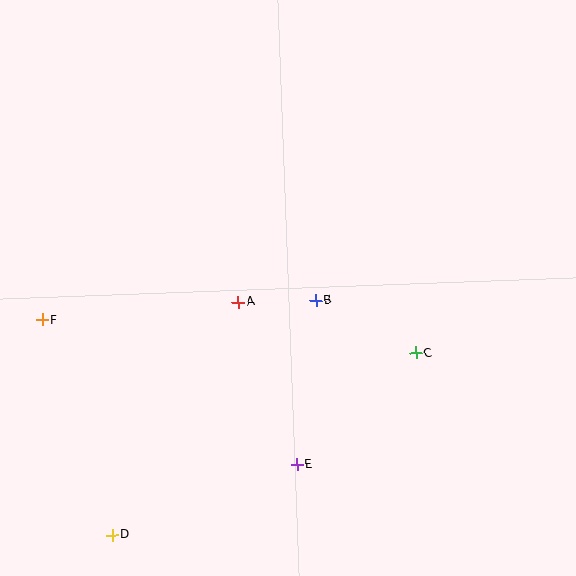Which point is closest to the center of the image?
Point B at (316, 300) is closest to the center.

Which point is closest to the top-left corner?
Point F is closest to the top-left corner.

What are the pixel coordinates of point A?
Point A is at (238, 302).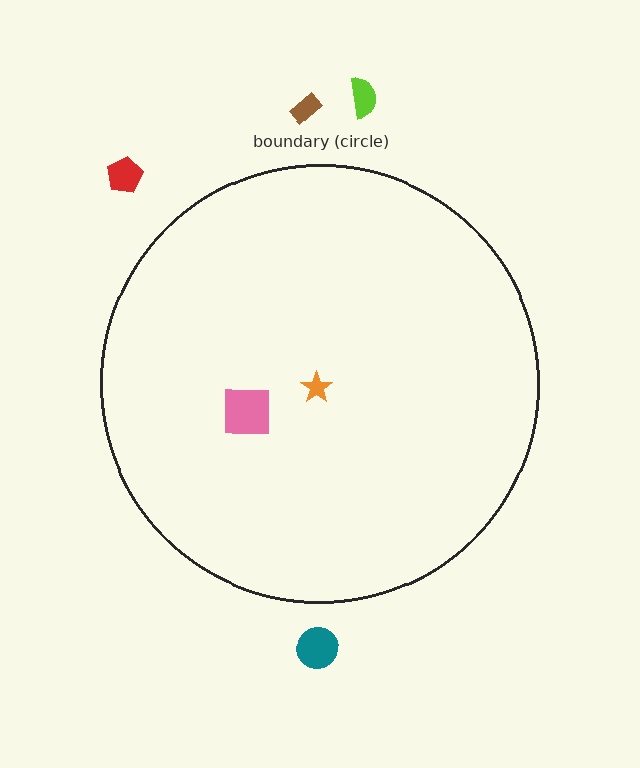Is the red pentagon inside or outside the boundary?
Outside.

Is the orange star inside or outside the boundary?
Inside.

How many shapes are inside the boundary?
2 inside, 4 outside.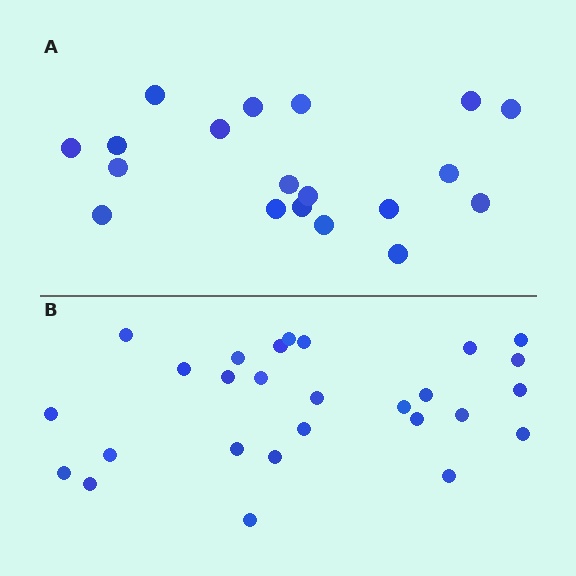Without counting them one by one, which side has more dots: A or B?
Region B (the bottom region) has more dots.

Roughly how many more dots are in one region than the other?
Region B has roughly 8 or so more dots than region A.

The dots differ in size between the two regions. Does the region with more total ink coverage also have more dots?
No. Region A has more total ink coverage because its dots are larger, but region B actually contains more individual dots. Total area can be misleading — the number of items is what matters here.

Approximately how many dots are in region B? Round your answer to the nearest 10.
About 30 dots. (The exact count is 27, which rounds to 30.)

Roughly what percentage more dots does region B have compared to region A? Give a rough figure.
About 40% more.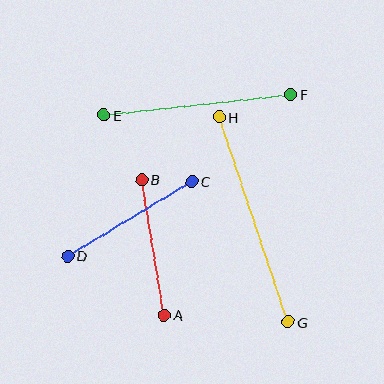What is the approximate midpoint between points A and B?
The midpoint is at approximately (153, 247) pixels.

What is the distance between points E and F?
The distance is approximately 188 pixels.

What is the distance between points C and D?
The distance is approximately 145 pixels.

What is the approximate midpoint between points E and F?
The midpoint is at approximately (197, 105) pixels.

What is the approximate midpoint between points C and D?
The midpoint is at approximately (130, 219) pixels.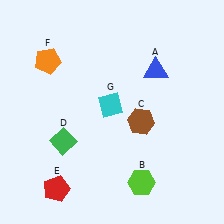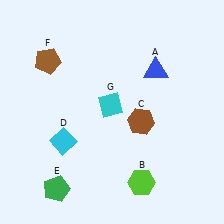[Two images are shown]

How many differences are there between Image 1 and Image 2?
There are 3 differences between the two images.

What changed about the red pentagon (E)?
In Image 1, E is red. In Image 2, it changed to green.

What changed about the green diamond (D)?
In Image 1, D is green. In Image 2, it changed to cyan.